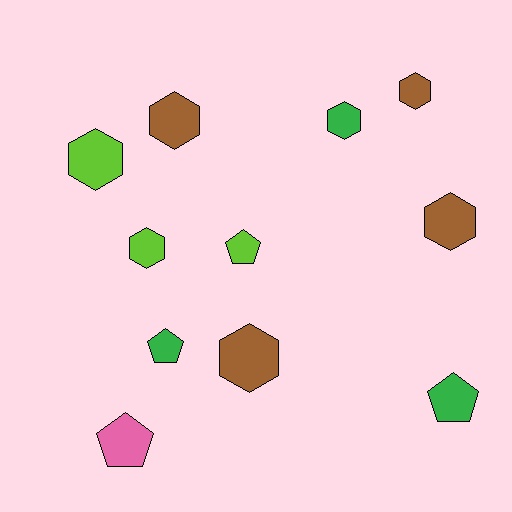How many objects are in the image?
There are 11 objects.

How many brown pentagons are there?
There are no brown pentagons.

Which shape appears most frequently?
Hexagon, with 7 objects.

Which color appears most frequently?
Brown, with 4 objects.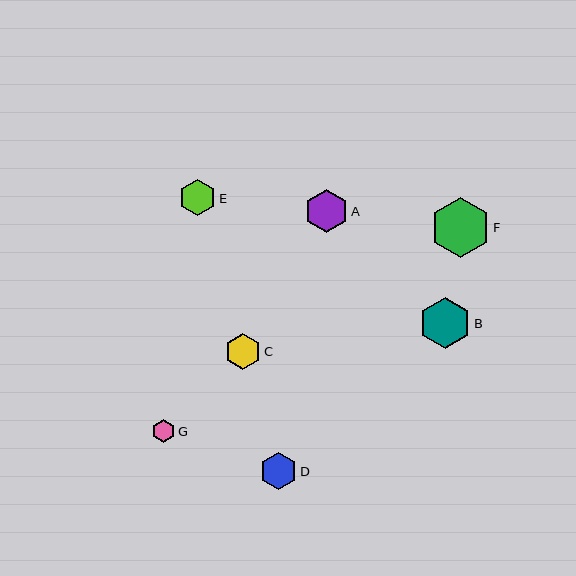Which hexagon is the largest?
Hexagon F is the largest with a size of approximately 60 pixels.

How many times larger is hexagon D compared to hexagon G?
Hexagon D is approximately 1.6 times the size of hexagon G.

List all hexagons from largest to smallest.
From largest to smallest: F, B, A, D, E, C, G.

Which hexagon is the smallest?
Hexagon G is the smallest with a size of approximately 23 pixels.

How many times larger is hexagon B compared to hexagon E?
Hexagon B is approximately 1.4 times the size of hexagon E.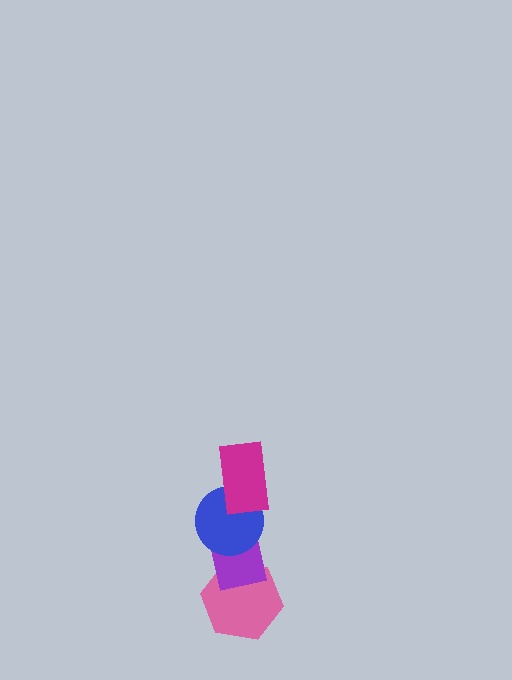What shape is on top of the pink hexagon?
The purple rectangle is on top of the pink hexagon.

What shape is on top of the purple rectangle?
The blue circle is on top of the purple rectangle.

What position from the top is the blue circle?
The blue circle is 2nd from the top.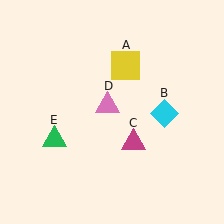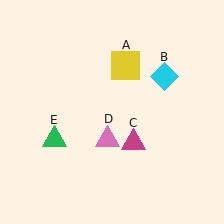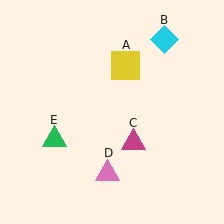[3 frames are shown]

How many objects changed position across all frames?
2 objects changed position: cyan diamond (object B), pink triangle (object D).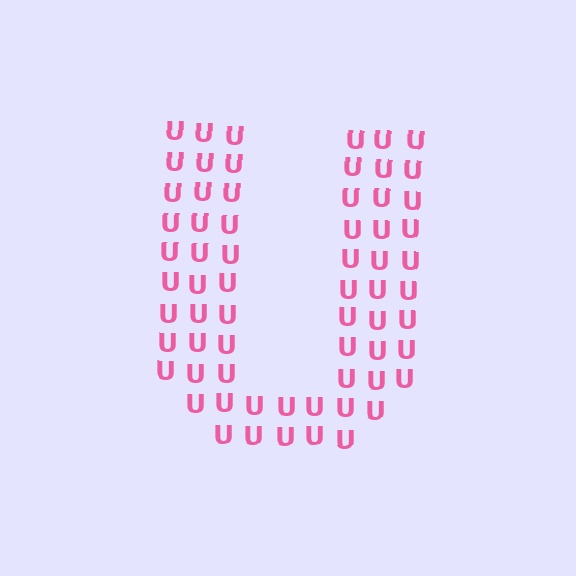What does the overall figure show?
The overall figure shows the letter U.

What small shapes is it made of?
It is made of small letter U's.